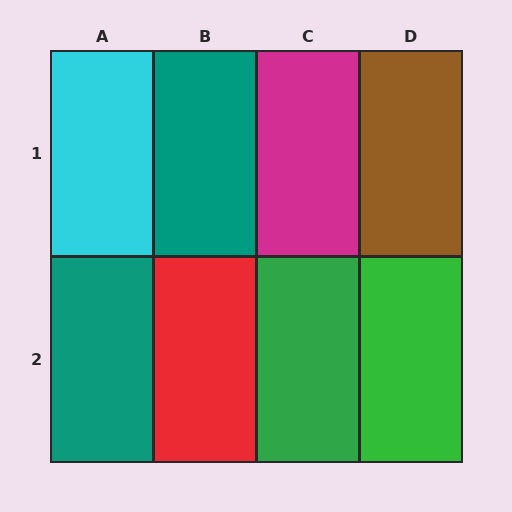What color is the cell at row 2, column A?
Teal.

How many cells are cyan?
1 cell is cyan.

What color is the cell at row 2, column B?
Red.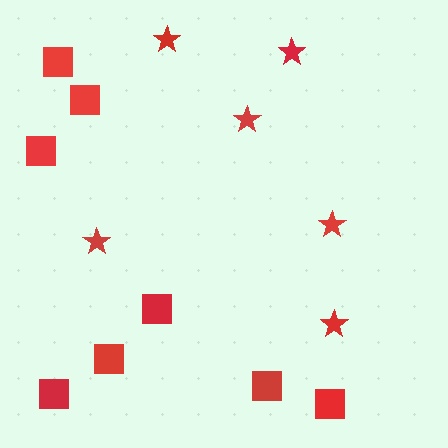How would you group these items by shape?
There are 2 groups: one group of stars (6) and one group of squares (8).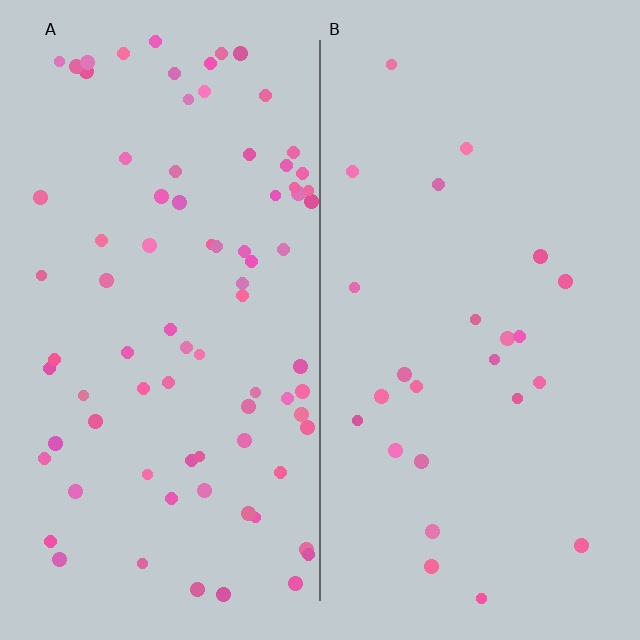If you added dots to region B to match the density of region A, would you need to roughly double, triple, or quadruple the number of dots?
Approximately triple.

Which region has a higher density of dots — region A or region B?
A (the left).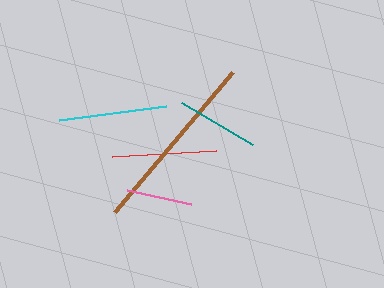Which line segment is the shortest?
The pink line is the shortest at approximately 65 pixels.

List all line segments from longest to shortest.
From longest to shortest: brown, cyan, red, teal, pink.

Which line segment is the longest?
The brown line is the longest at approximately 182 pixels.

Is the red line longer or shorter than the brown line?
The brown line is longer than the red line.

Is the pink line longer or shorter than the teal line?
The teal line is longer than the pink line.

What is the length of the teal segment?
The teal segment is approximately 82 pixels long.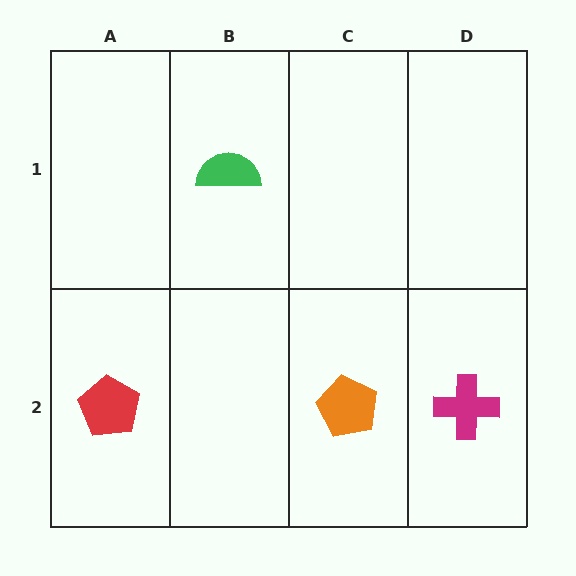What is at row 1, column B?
A green semicircle.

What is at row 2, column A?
A red pentagon.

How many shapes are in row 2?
3 shapes.